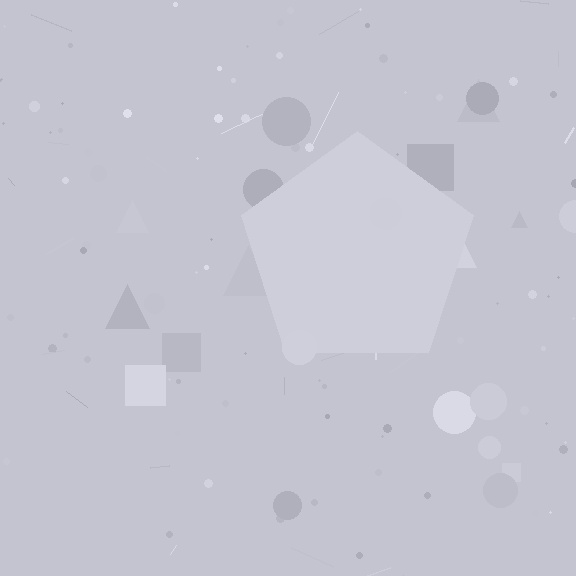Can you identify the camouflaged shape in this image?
The camouflaged shape is a pentagon.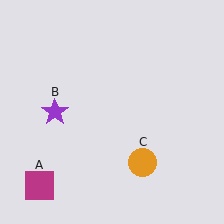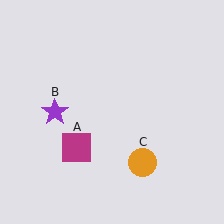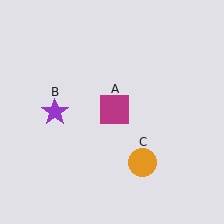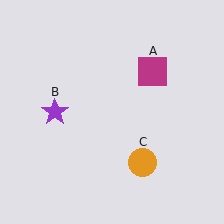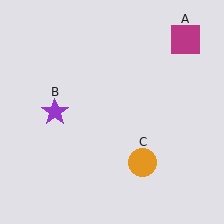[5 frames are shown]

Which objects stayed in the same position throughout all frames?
Purple star (object B) and orange circle (object C) remained stationary.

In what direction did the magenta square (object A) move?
The magenta square (object A) moved up and to the right.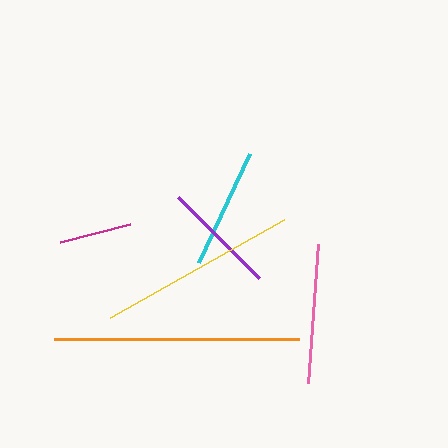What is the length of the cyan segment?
The cyan segment is approximately 120 pixels long.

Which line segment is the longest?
The orange line is the longest at approximately 246 pixels.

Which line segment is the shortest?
The magenta line is the shortest at approximately 72 pixels.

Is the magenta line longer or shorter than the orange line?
The orange line is longer than the magenta line.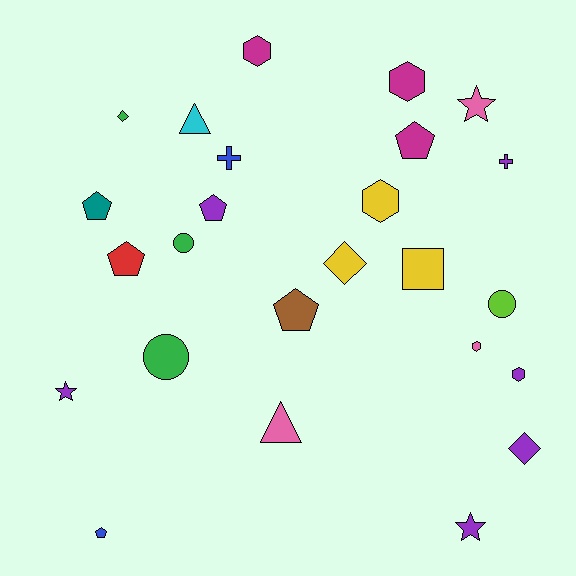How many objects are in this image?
There are 25 objects.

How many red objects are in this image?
There is 1 red object.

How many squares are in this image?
There is 1 square.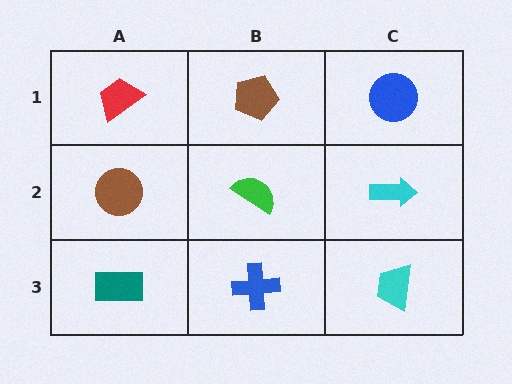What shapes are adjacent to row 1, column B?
A green semicircle (row 2, column B), a red trapezoid (row 1, column A), a blue circle (row 1, column C).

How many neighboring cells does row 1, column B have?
3.